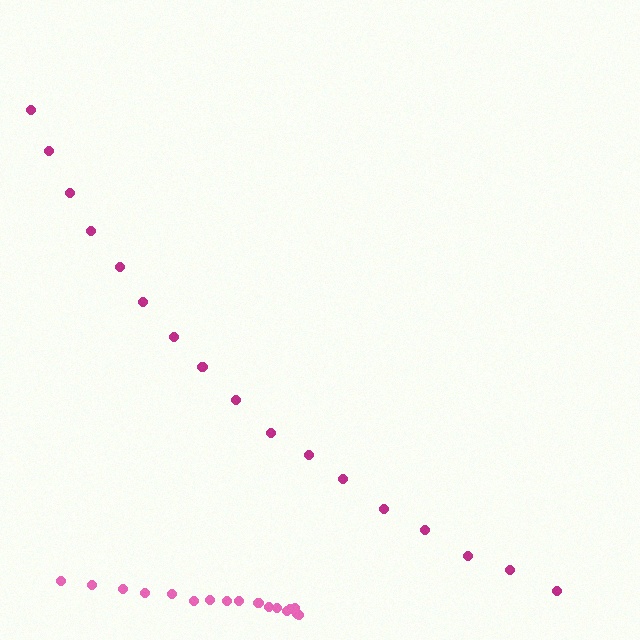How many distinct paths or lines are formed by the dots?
There are 2 distinct paths.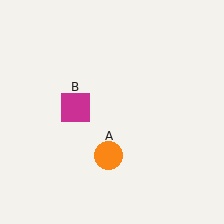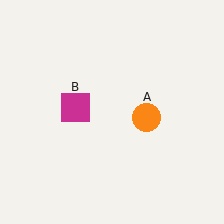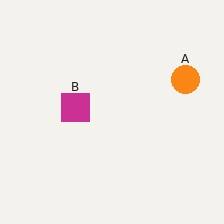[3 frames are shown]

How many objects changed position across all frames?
1 object changed position: orange circle (object A).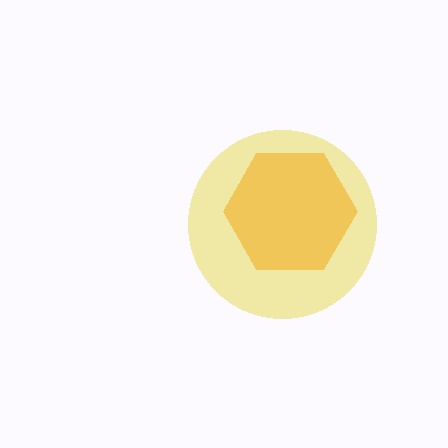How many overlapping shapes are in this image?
There are 2 overlapping shapes in the image.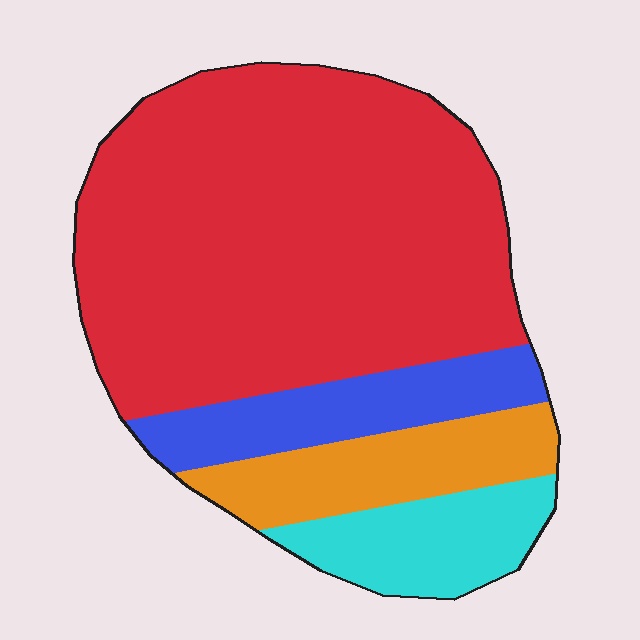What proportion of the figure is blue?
Blue covers 12% of the figure.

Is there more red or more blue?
Red.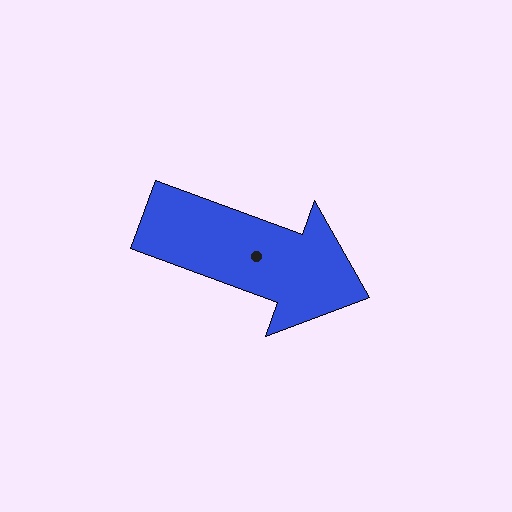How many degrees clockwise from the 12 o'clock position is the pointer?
Approximately 110 degrees.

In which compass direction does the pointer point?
East.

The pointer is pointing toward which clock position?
Roughly 4 o'clock.